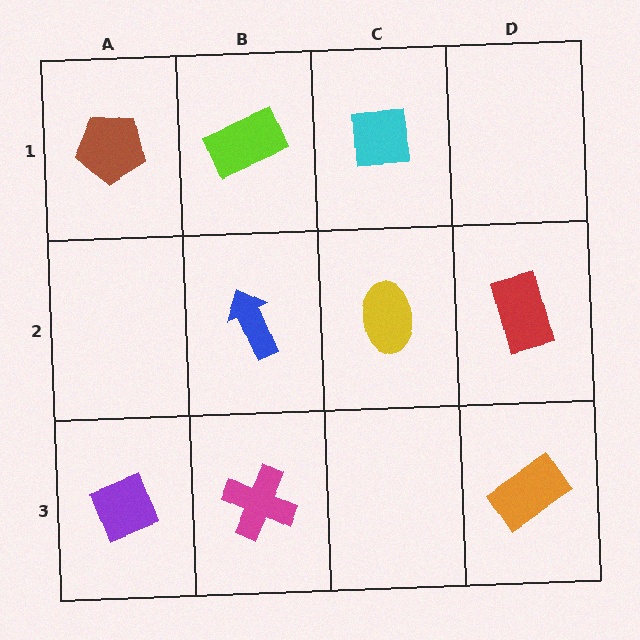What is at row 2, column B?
A blue arrow.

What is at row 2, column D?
A red rectangle.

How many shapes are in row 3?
3 shapes.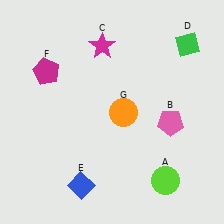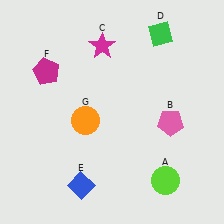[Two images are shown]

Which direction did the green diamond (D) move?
The green diamond (D) moved left.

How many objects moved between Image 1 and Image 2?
2 objects moved between the two images.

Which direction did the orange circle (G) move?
The orange circle (G) moved left.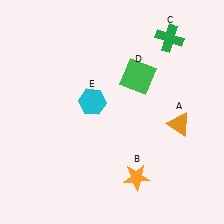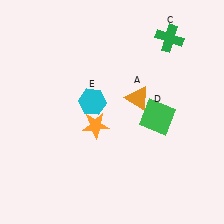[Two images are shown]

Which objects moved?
The objects that moved are: the orange triangle (A), the orange star (B), the green square (D).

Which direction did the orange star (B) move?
The orange star (B) moved up.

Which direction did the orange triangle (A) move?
The orange triangle (A) moved left.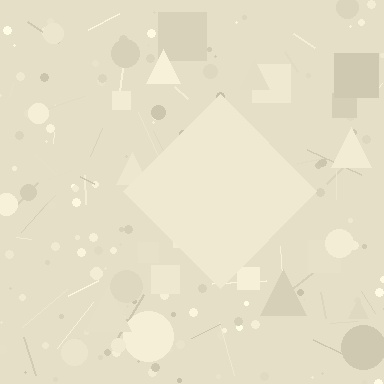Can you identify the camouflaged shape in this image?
The camouflaged shape is a diamond.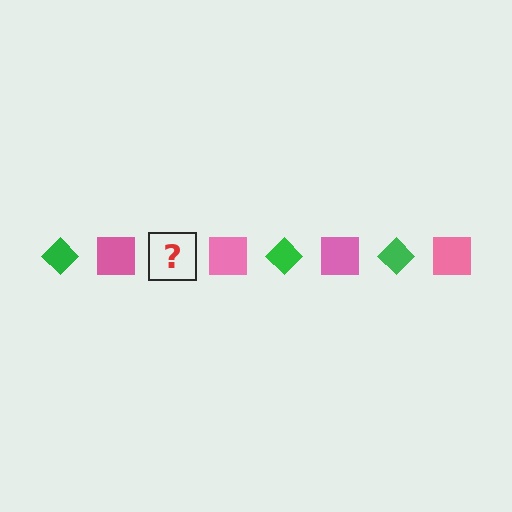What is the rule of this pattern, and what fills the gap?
The rule is that the pattern alternates between green diamond and pink square. The gap should be filled with a green diamond.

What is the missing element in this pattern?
The missing element is a green diamond.